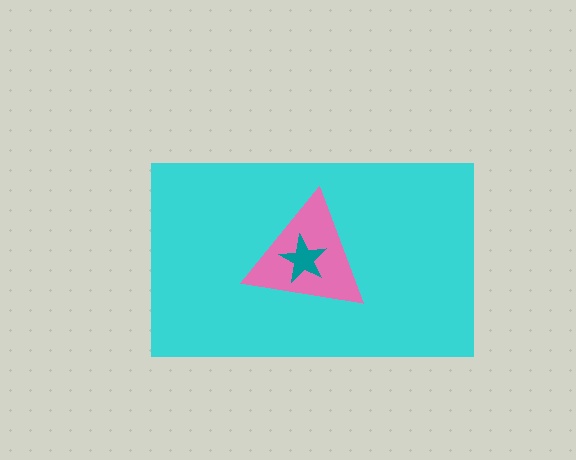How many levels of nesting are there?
3.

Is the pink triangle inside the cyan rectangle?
Yes.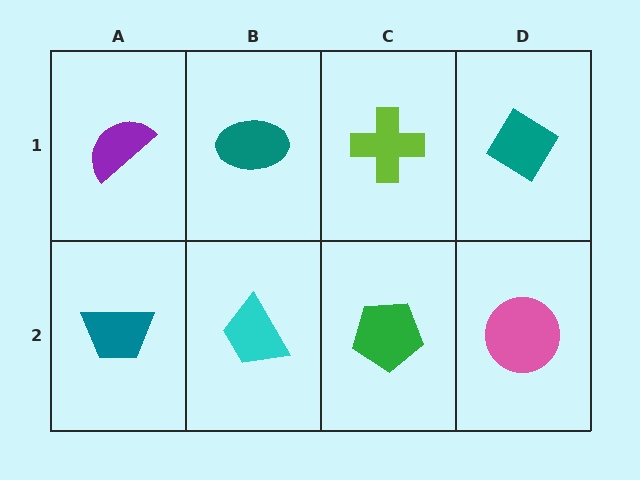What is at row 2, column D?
A pink circle.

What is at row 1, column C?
A lime cross.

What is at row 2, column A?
A teal trapezoid.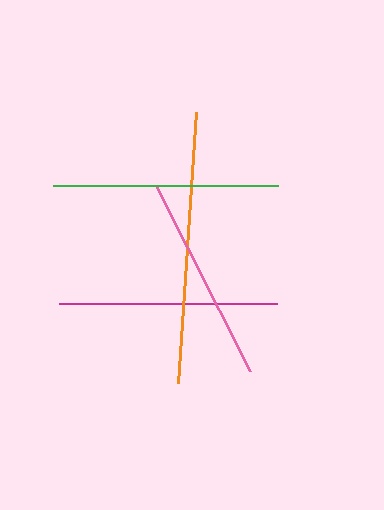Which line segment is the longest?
The orange line is the longest at approximately 271 pixels.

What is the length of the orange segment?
The orange segment is approximately 271 pixels long.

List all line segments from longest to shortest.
From longest to shortest: orange, green, magenta, pink.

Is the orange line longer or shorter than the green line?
The orange line is longer than the green line.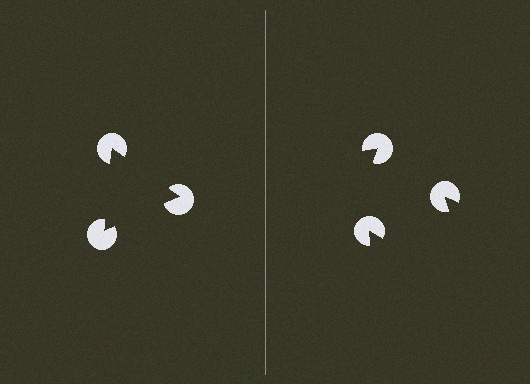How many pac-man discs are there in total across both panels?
6 — 3 on each side.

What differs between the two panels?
The pac-man discs are positioned identically on both sides; only the wedge orientations differ. On the left they align to a triangle; on the right they are misaligned.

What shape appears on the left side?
An illusory triangle.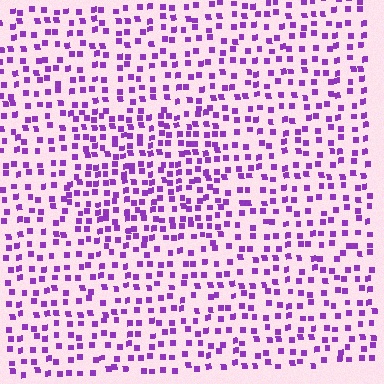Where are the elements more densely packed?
The elements are more densely packed inside the rectangle boundary.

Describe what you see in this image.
The image contains small purple elements arranged at two different densities. A rectangle-shaped region is visible where the elements are more densely packed than the surrounding area.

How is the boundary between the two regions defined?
The boundary is defined by a change in element density (approximately 1.6x ratio). All elements are the same color, size, and shape.